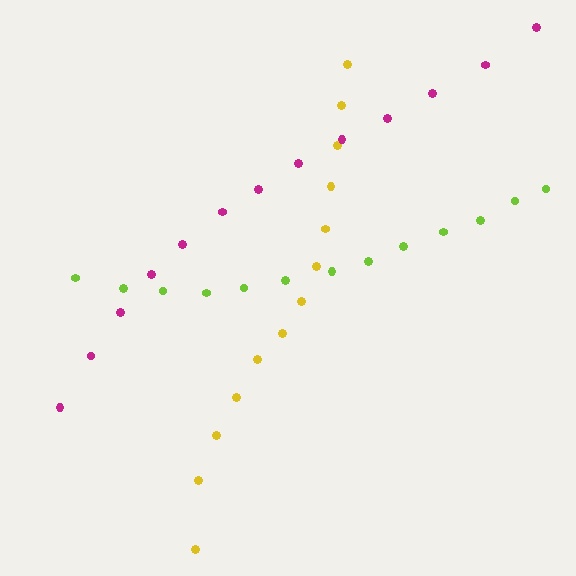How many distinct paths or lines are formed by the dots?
There are 3 distinct paths.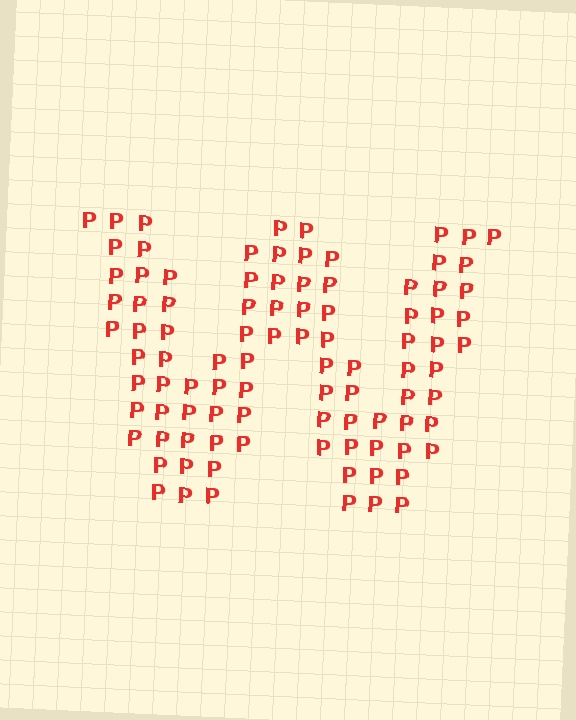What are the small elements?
The small elements are letter P's.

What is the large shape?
The large shape is the letter W.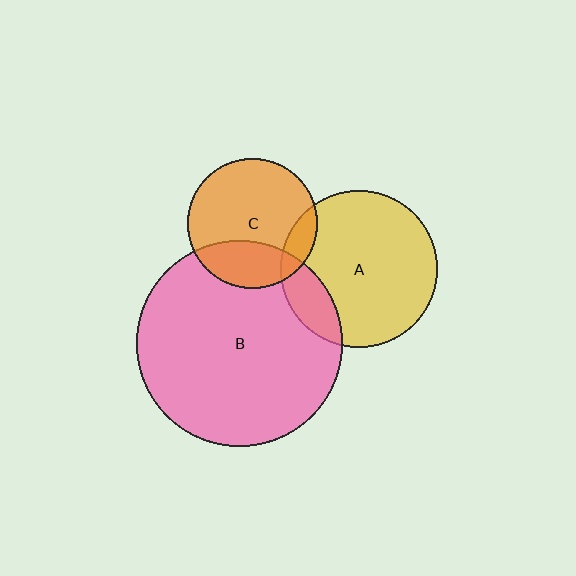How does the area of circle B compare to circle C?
Approximately 2.5 times.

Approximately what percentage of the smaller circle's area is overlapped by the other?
Approximately 15%.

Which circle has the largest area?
Circle B (pink).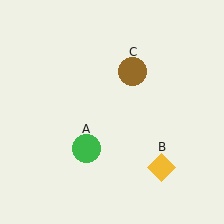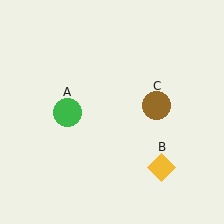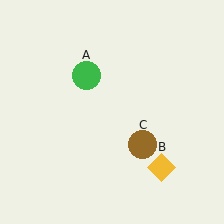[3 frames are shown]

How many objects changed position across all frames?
2 objects changed position: green circle (object A), brown circle (object C).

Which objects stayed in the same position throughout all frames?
Yellow diamond (object B) remained stationary.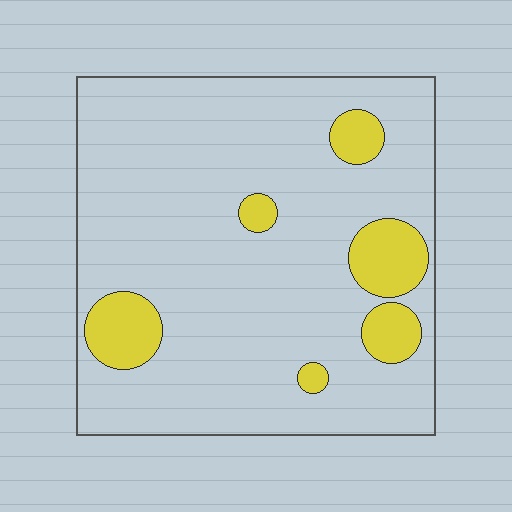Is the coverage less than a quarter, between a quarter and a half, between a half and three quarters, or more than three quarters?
Less than a quarter.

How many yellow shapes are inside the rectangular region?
6.